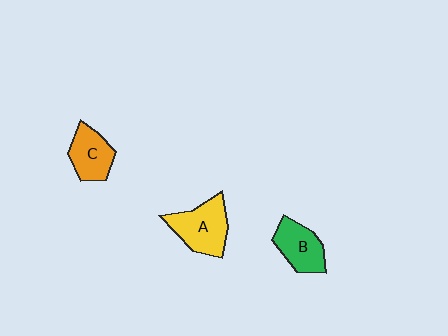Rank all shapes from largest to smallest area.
From largest to smallest: A (yellow), B (green), C (orange).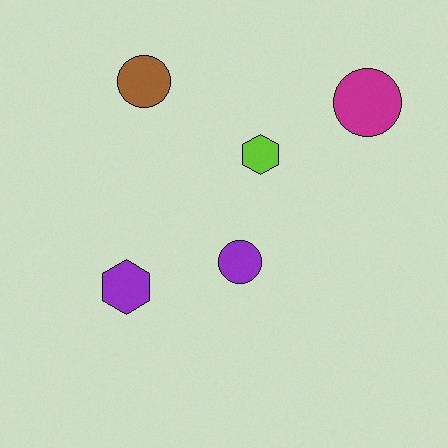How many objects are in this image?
There are 5 objects.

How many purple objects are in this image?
There are 2 purple objects.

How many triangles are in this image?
There are no triangles.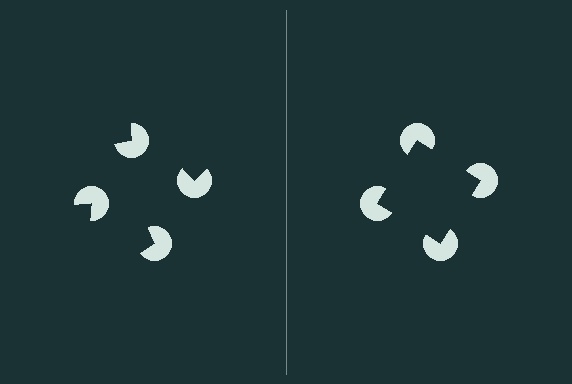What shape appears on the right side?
An illusory square.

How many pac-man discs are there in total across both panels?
8 — 4 on each side.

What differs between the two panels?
The pac-man discs are positioned identically on both sides; only the wedge orientations differ. On the right they align to a square; on the left they are misaligned.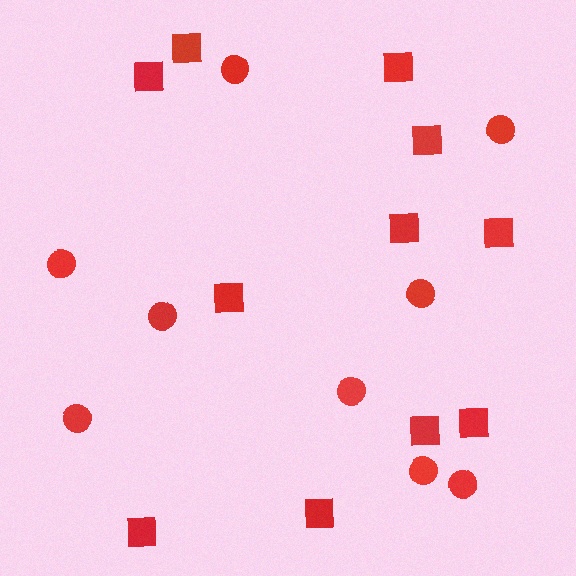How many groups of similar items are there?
There are 2 groups: one group of squares (11) and one group of circles (9).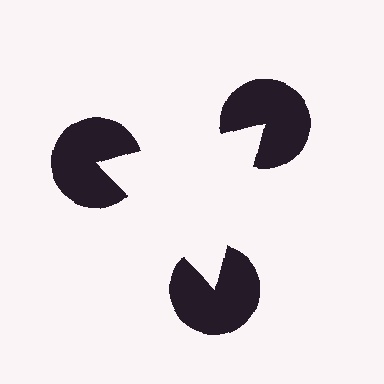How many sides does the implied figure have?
3 sides.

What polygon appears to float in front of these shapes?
An illusory triangle — its edges are inferred from the aligned wedge cuts in the pac-man discs, not physically drawn.